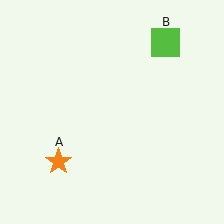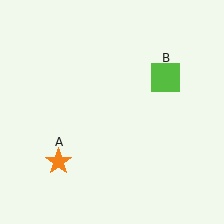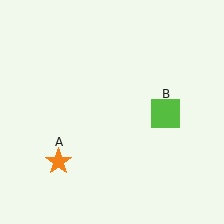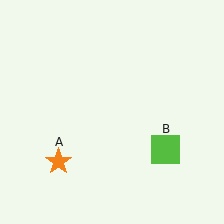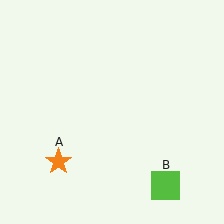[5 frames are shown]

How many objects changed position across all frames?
1 object changed position: lime square (object B).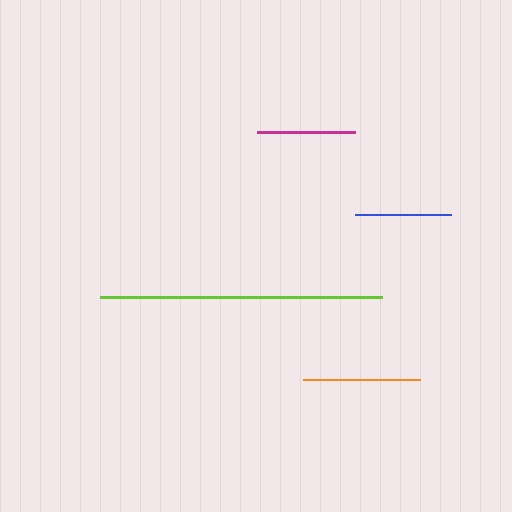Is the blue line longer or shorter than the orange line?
The orange line is longer than the blue line.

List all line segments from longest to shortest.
From longest to shortest: lime, orange, magenta, blue.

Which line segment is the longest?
The lime line is the longest at approximately 282 pixels.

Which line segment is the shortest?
The blue line is the shortest at approximately 96 pixels.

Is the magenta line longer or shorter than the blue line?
The magenta line is longer than the blue line.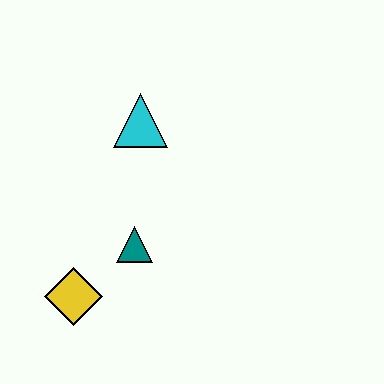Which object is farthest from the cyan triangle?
The yellow diamond is farthest from the cyan triangle.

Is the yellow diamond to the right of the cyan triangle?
No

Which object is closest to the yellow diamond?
The teal triangle is closest to the yellow diamond.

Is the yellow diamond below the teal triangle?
Yes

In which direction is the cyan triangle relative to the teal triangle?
The cyan triangle is above the teal triangle.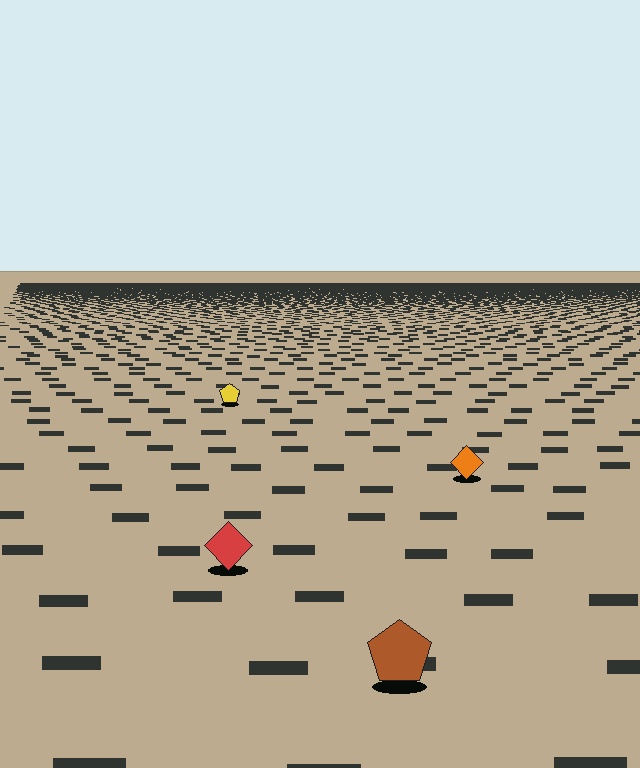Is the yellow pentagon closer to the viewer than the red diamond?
No. The red diamond is closer — you can tell from the texture gradient: the ground texture is coarser near it.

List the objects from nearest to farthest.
From nearest to farthest: the brown pentagon, the red diamond, the orange diamond, the yellow pentagon.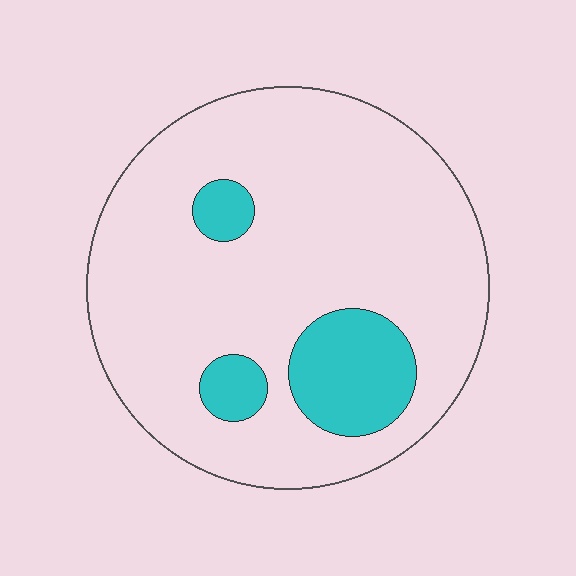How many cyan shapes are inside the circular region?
3.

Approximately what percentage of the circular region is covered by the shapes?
Approximately 15%.